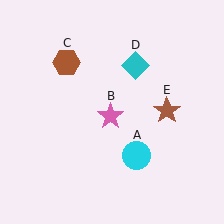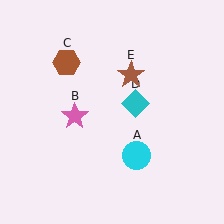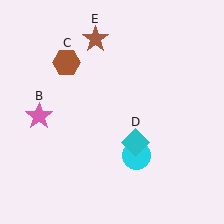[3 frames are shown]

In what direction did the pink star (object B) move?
The pink star (object B) moved left.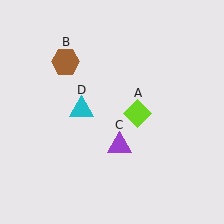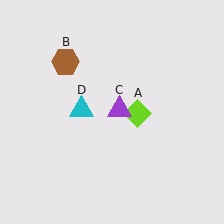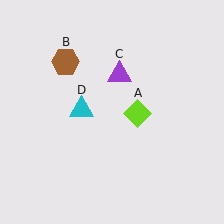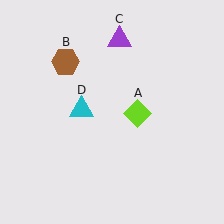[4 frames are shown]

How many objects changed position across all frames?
1 object changed position: purple triangle (object C).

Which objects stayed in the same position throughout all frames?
Lime diamond (object A) and brown hexagon (object B) and cyan triangle (object D) remained stationary.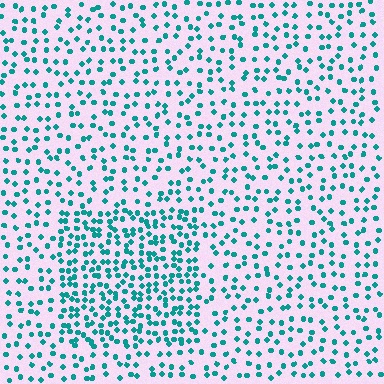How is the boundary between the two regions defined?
The boundary is defined by a change in element density (approximately 1.9x ratio). All elements are the same color, size, and shape.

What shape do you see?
I see a rectangle.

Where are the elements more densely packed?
The elements are more densely packed inside the rectangle boundary.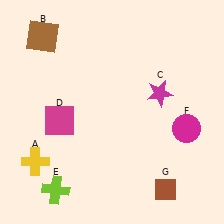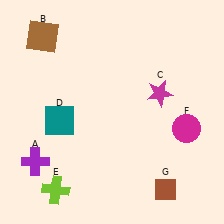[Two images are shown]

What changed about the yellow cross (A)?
In Image 1, A is yellow. In Image 2, it changed to purple.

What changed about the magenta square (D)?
In Image 1, D is magenta. In Image 2, it changed to teal.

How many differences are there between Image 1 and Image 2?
There are 2 differences between the two images.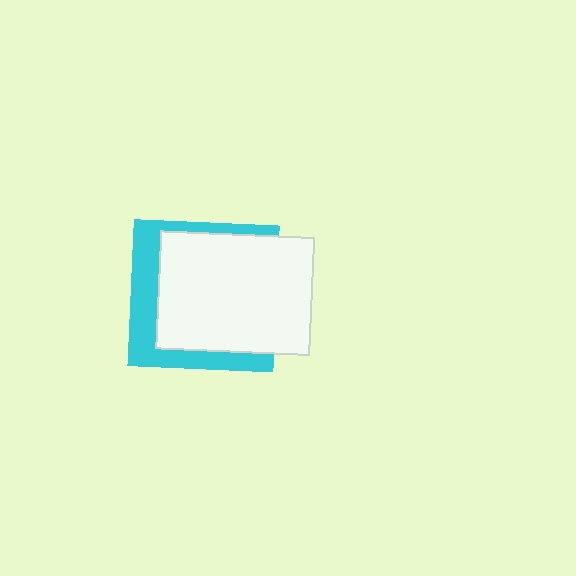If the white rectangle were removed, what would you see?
You would see the complete cyan square.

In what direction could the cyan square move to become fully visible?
The cyan square could move toward the lower-left. That would shift it out from behind the white rectangle entirely.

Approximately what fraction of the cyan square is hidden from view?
Roughly 67% of the cyan square is hidden behind the white rectangle.